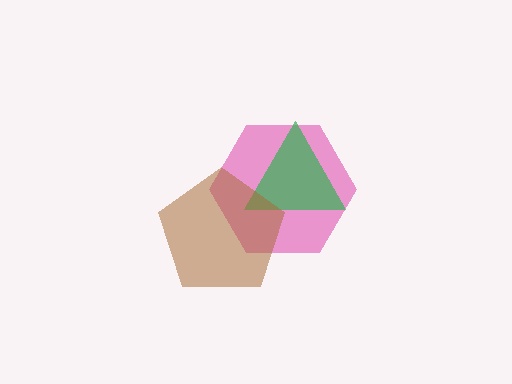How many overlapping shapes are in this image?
There are 3 overlapping shapes in the image.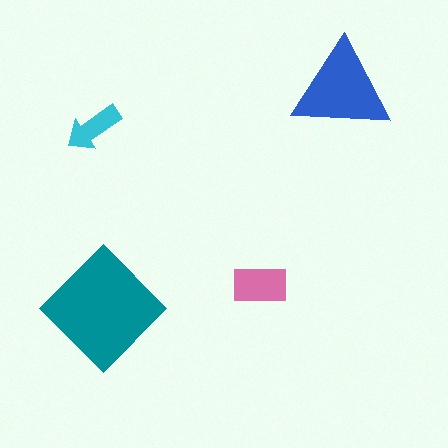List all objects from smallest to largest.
The cyan arrow, the pink rectangle, the blue triangle, the teal diamond.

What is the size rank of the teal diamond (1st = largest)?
1st.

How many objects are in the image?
There are 4 objects in the image.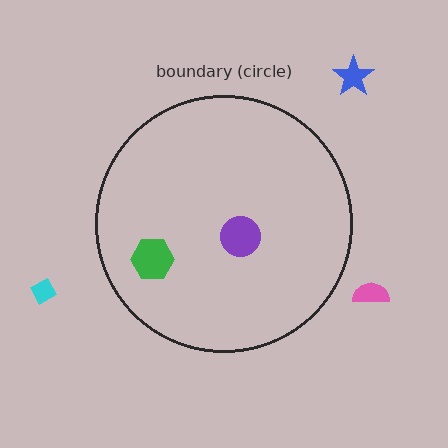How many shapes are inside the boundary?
2 inside, 3 outside.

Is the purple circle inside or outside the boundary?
Inside.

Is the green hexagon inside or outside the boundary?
Inside.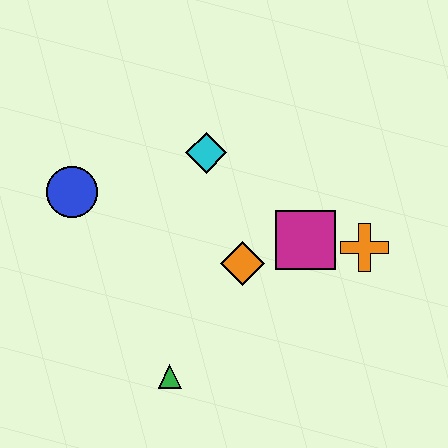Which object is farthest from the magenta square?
The blue circle is farthest from the magenta square.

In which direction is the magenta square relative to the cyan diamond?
The magenta square is to the right of the cyan diamond.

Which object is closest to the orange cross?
The magenta square is closest to the orange cross.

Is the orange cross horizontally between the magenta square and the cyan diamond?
No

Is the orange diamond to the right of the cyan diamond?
Yes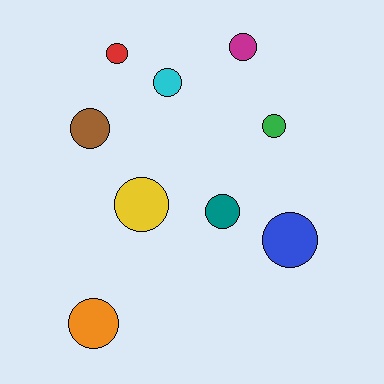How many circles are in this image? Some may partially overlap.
There are 9 circles.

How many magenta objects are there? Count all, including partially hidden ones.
There is 1 magenta object.